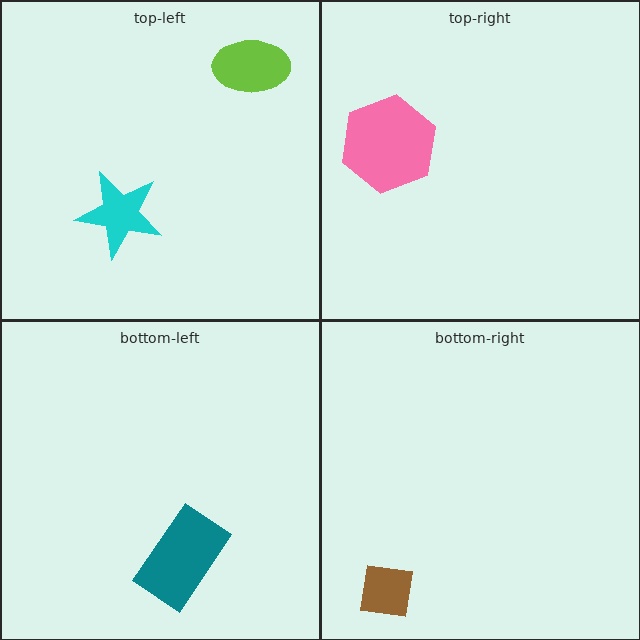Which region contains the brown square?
The bottom-right region.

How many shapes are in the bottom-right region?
1.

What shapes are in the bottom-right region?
The brown square.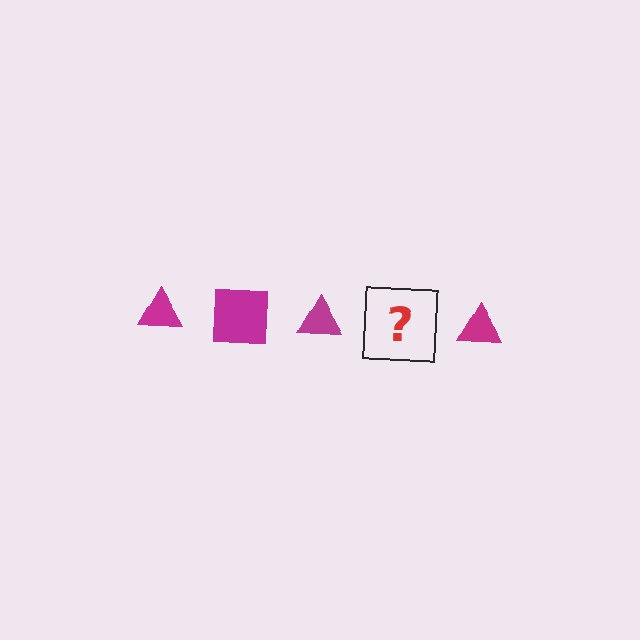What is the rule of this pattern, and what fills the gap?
The rule is that the pattern cycles through triangle, square shapes in magenta. The gap should be filled with a magenta square.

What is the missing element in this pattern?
The missing element is a magenta square.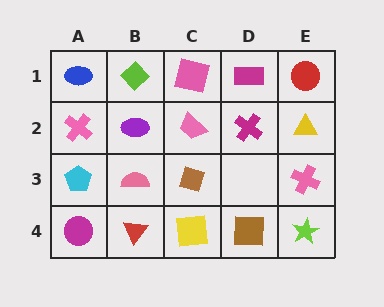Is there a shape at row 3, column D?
No, that cell is empty.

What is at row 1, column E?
A red circle.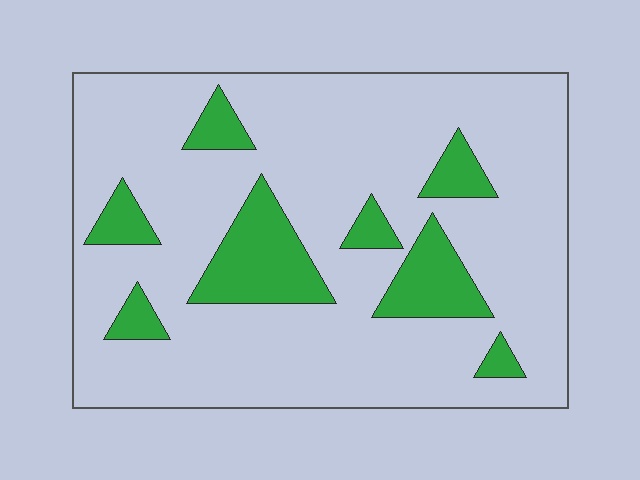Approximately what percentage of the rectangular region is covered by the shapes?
Approximately 20%.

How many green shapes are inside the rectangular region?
8.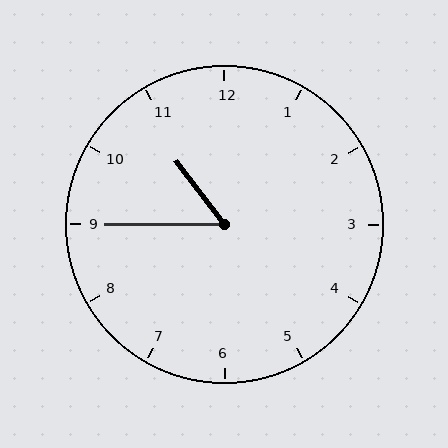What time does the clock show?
10:45.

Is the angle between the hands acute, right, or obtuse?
It is acute.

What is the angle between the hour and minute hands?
Approximately 52 degrees.